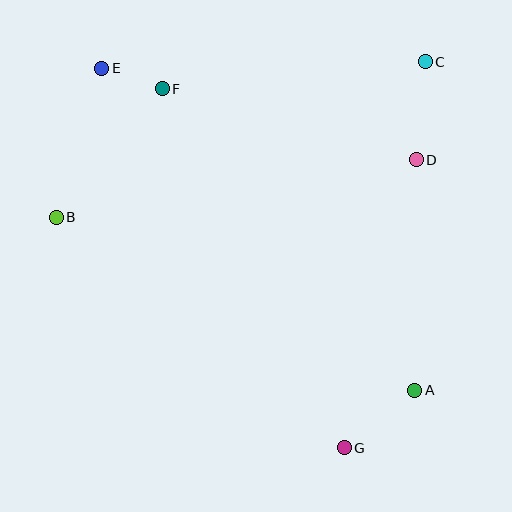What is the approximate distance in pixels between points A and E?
The distance between A and E is approximately 449 pixels.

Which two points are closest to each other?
Points E and F are closest to each other.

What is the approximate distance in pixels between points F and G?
The distance between F and G is approximately 402 pixels.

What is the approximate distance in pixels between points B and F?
The distance between B and F is approximately 166 pixels.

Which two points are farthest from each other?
Points E and G are farthest from each other.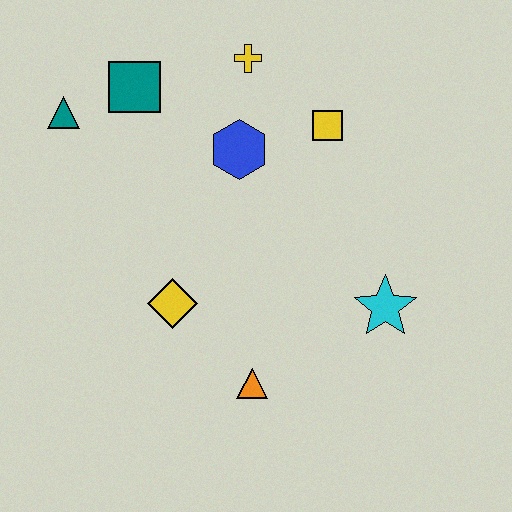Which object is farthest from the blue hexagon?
The orange triangle is farthest from the blue hexagon.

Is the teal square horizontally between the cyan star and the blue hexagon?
No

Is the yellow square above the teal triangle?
No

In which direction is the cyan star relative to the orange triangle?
The cyan star is to the right of the orange triangle.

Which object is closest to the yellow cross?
The blue hexagon is closest to the yellow cross.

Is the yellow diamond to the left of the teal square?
No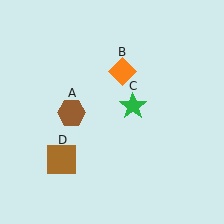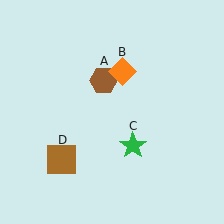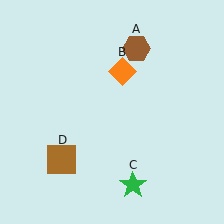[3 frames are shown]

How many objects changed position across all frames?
2 objects changed position: brown hexagon (object A), green star (object C).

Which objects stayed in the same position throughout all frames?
Orange diamond (object B) and brown square (object D) remained stationary.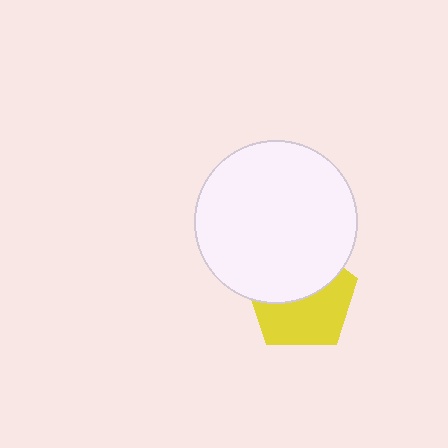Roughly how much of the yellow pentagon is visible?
About half of it is visible (roughly 53%).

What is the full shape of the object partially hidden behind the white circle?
The partially hidden object is a yellow pentagon.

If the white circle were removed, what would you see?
You would see the complete yellow pentagon.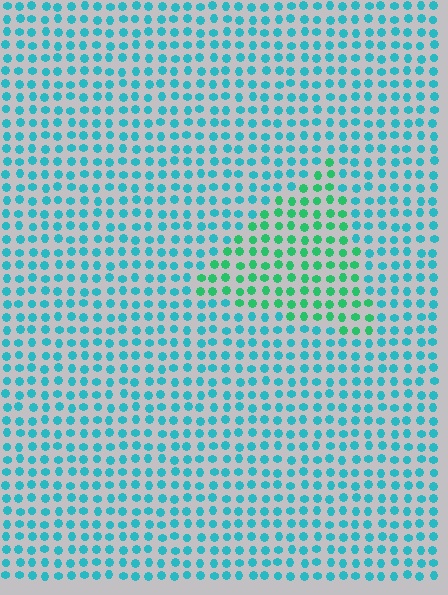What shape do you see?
I see a triangle.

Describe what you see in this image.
The image is filled with small cyan elements in a uniform arrangement. A triangle-shaped region is visible where the elements are tinted to a slightly different hue, forming a subtle color boundary.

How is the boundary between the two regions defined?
The boundary is defined purely by a slight shift in hue (about 39 degrees). Spacing, size, and orientation are identical on both sides.